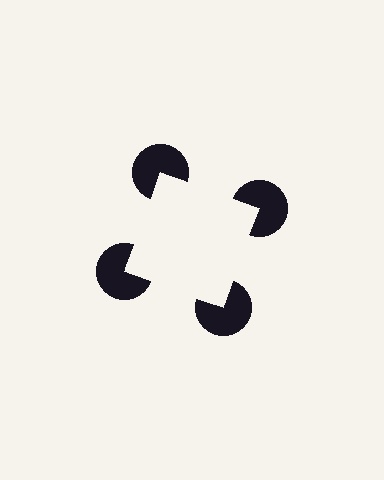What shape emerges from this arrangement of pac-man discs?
An illusory square — its edges are inferred from the aligned wedge cuts in the pac-man discs, not physically drawn.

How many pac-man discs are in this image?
There are 4 — one at each vertex of the illusory square.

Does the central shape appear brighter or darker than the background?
It typically appears slightly brighter than the background, even though no actual brightness change is drawn.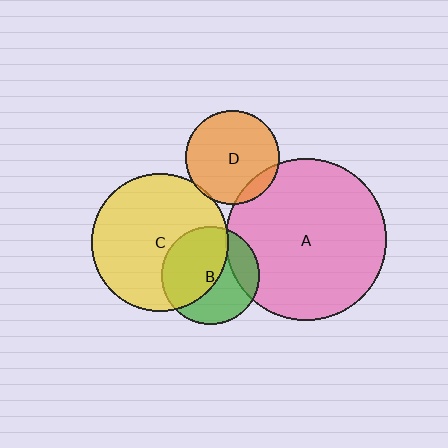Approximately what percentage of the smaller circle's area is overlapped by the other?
Approximately 20%.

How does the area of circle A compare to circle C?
Approximately 1.4 times.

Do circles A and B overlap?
Yes.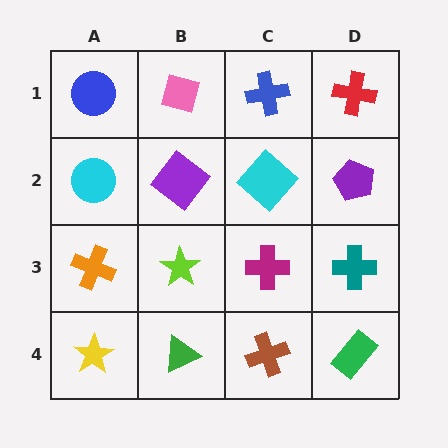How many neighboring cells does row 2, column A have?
3.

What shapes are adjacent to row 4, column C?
A magenta cross (row 3, column C), a green triangle (row 4, column B), a green rectangle (row 4, column D).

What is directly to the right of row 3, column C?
A teal cross.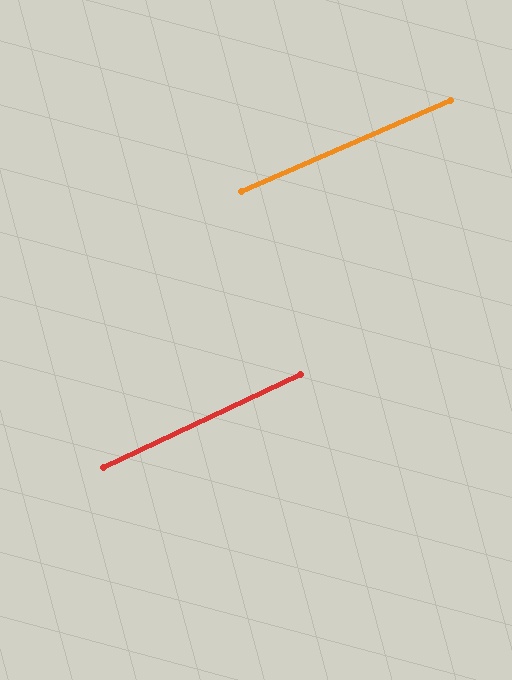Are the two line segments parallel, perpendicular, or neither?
Parallel — their directions differ by only 1.8°.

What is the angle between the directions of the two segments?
Approximately 2 degrees.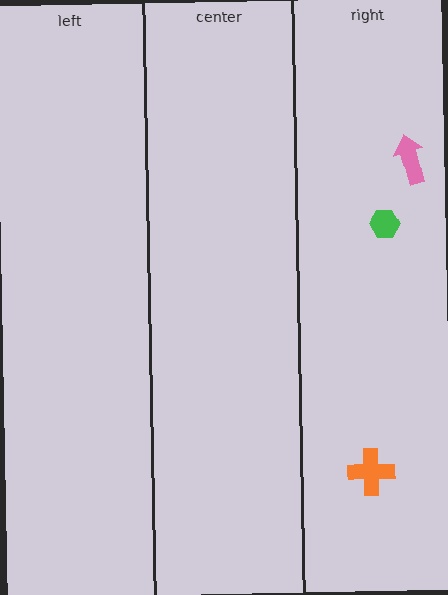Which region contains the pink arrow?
The right region.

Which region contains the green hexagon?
The right region.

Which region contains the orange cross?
The right region.